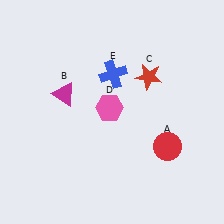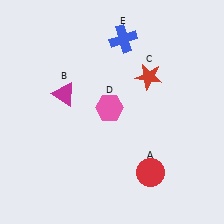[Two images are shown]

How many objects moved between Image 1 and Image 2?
2 objects moved between the two images.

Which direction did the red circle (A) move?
The red circle (A) moved down.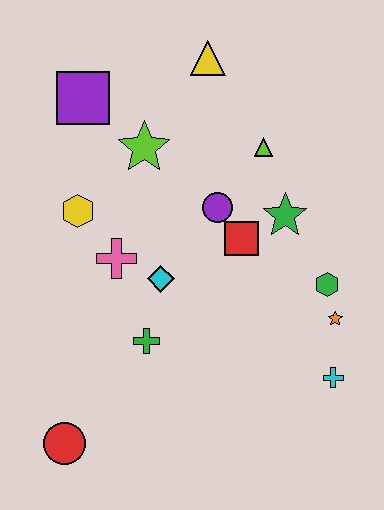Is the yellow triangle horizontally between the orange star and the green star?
No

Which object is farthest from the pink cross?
The cyan cross is farthest from the pink cross.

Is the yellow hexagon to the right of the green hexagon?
No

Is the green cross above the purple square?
No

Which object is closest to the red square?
The purple circle is closest to the red square.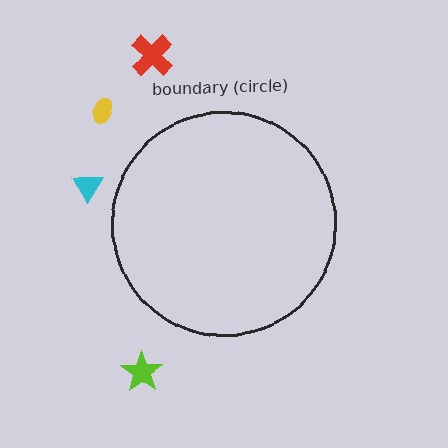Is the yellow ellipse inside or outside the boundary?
Outside.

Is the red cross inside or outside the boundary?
Outside.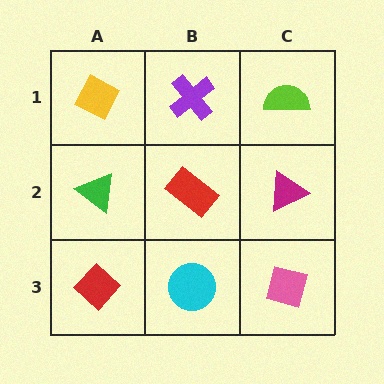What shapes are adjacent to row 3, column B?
A red rectangle (row 2, column B), a red diamond (row 3, column A), a pink diamond (row 3, column C).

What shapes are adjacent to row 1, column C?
A magenta triangle (row 2, column C), a purple cross (row 1, column B).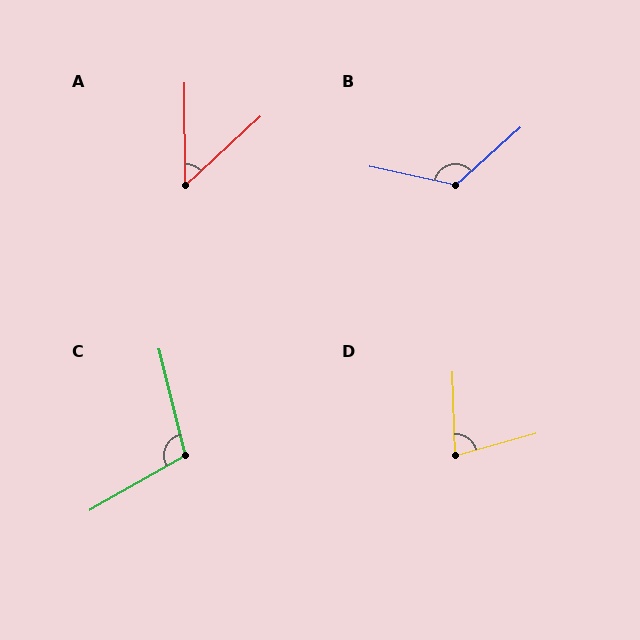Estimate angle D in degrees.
Approximately 76 degrees.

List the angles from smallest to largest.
A (48°), D (76°), C (106°), B (126°).